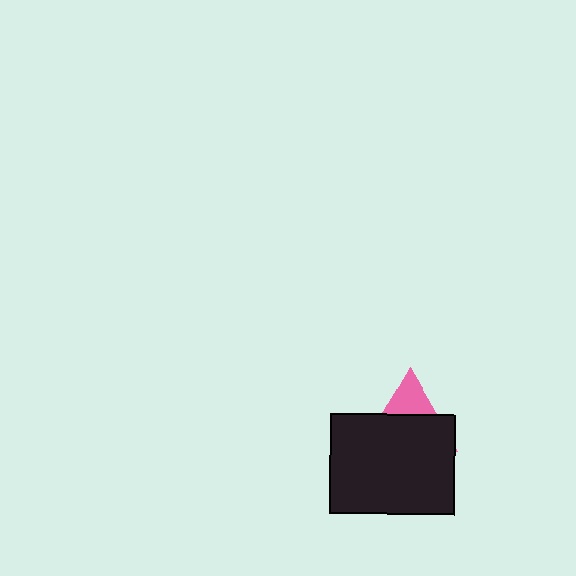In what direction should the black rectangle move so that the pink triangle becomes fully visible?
The black rectangle should move down. That is the shortest direction to clear the overlap and leave the pink triangle fully visible.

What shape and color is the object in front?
The object in front is a black rectangle.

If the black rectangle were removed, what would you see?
You would see the complete pink triangle.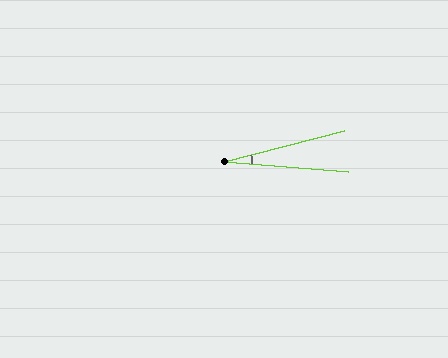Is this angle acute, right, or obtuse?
It is acute.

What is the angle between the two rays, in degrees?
Approximately 19 degrees.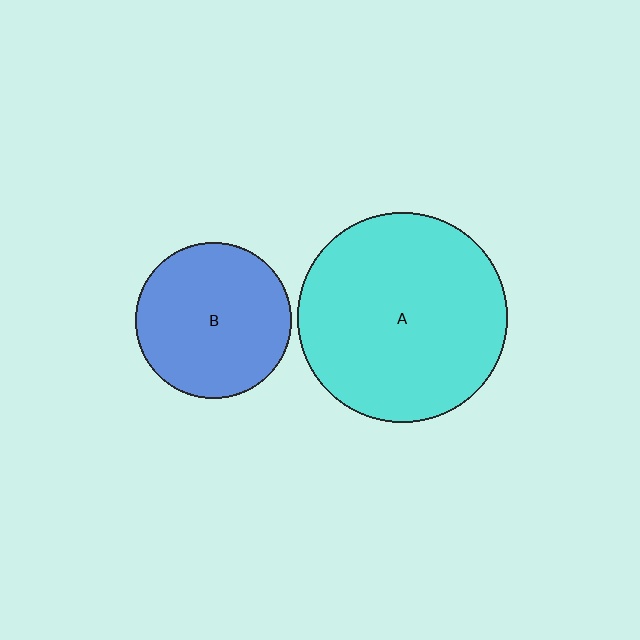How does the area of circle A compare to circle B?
Approximately 1.8 times.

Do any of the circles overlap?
No, none of the circles overlap.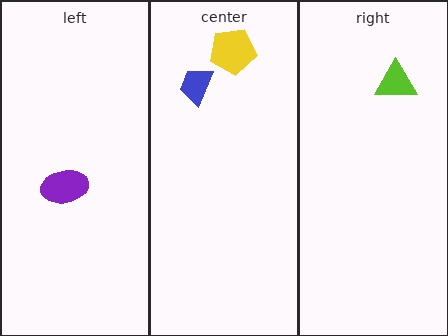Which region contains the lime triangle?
The right region.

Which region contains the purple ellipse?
The left region.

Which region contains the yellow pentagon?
The center region.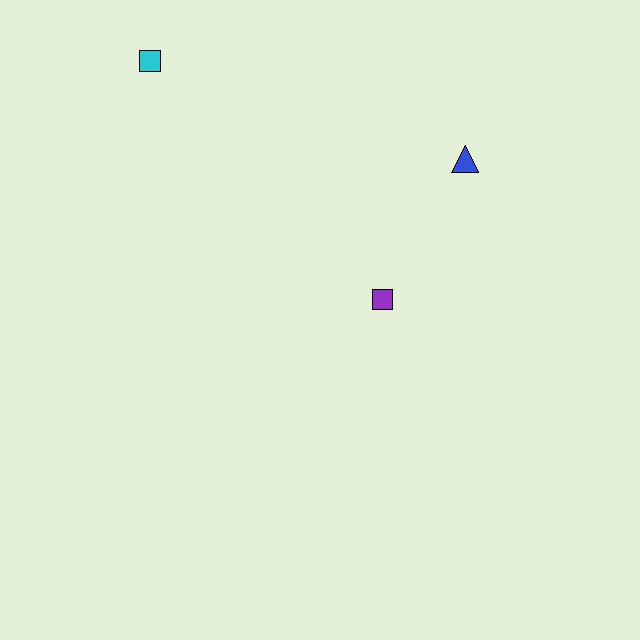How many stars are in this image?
There are no stars.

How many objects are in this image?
There are 3 objects.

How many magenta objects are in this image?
There are no magenta objects.